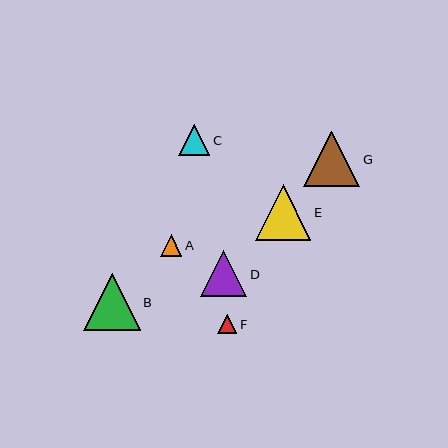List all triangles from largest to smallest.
From largest to smallest: B, E, G, D, C, A, F.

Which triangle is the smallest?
Triangle F is the smallest with a size of approximately 19 pixels.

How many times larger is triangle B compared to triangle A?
Triangle B is approximately 2.6 times the size of triangle A.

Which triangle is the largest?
Triangle B is the largest with a size of approximately 57 pixels.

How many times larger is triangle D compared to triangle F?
Triangle D is approximately 2.4 times the size of triangle F.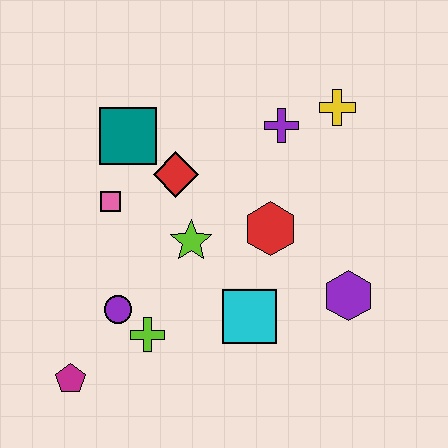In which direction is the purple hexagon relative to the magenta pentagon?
The purple hexagon is to the right of the magenta pentagon.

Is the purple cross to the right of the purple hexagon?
No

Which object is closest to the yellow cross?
The purple cross is closest to the yellow cross.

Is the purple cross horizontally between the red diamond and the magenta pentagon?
No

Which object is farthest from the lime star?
The yellow cross is farthest from the lime star.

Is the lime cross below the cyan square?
Yes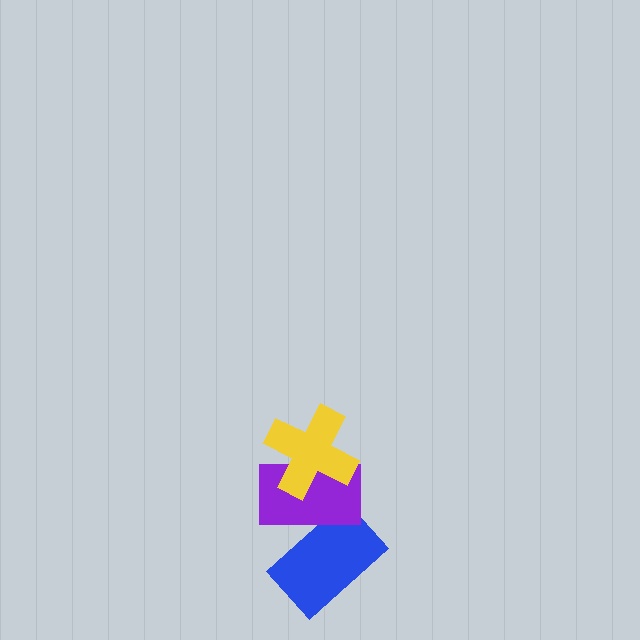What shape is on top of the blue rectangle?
The purple rectangle is on top of the blue rectangle.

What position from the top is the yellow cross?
The yellow cross is 1st from the top.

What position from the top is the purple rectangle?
The purple rectangle is 2nd from the top.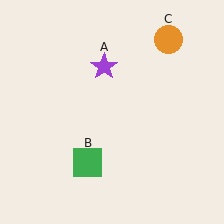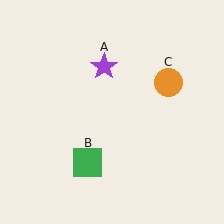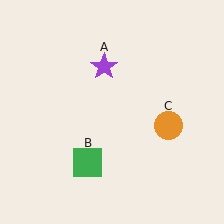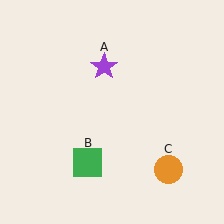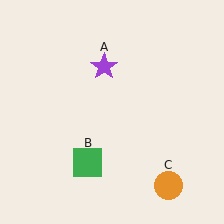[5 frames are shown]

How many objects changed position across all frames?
1 object changed position: orange circle (object C).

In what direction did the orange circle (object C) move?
The orange circle (object C) moved down.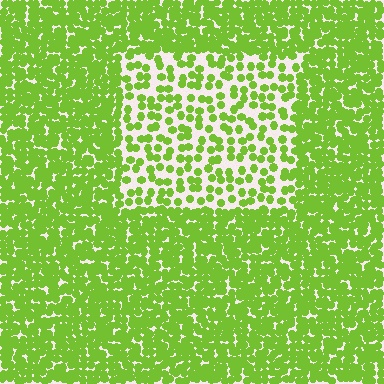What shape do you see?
I see a rectangle.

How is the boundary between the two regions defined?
The boundary is defined by a change in element density (approximately 2.3x ratio). All elements are the same color, size, and shape.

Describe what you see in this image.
The image contains small lime elements arranged at two different densities. A rectangle-shaped region is visible where the elements are less densely packed than the surrounding area.